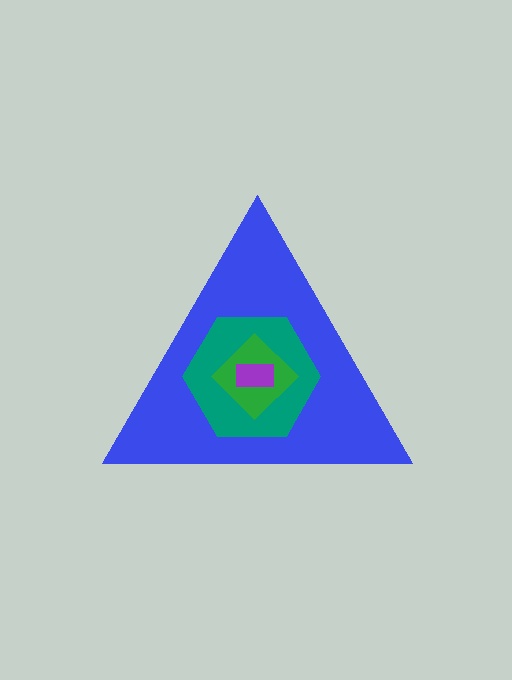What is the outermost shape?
The blue triangle.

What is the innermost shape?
The purple rectangle.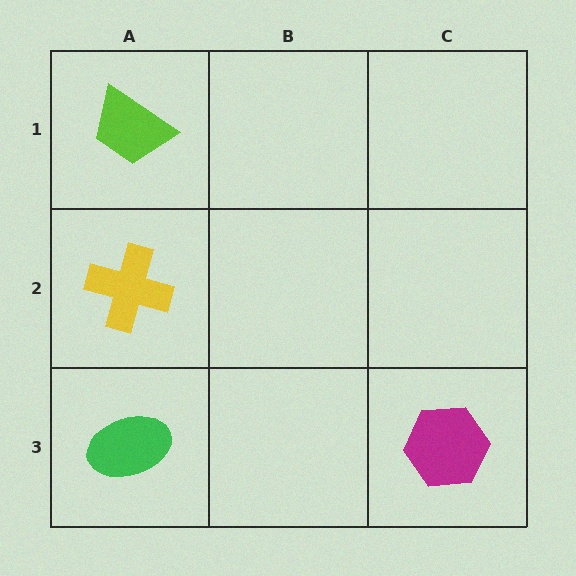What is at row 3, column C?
A magenta hexagon.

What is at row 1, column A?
A lime trapezoid.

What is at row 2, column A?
A yellow cross.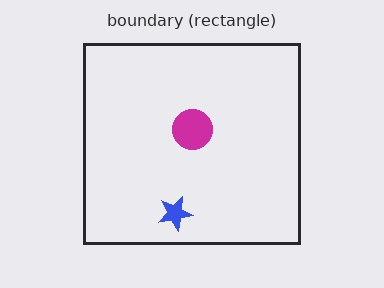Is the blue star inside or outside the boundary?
Inside.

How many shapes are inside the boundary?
2 inside, 0 outside.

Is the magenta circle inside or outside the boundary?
Inside.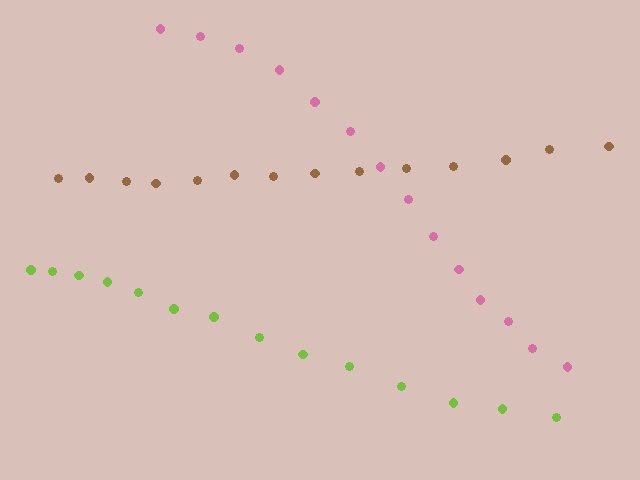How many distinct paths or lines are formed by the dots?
There are 3 distinct paths.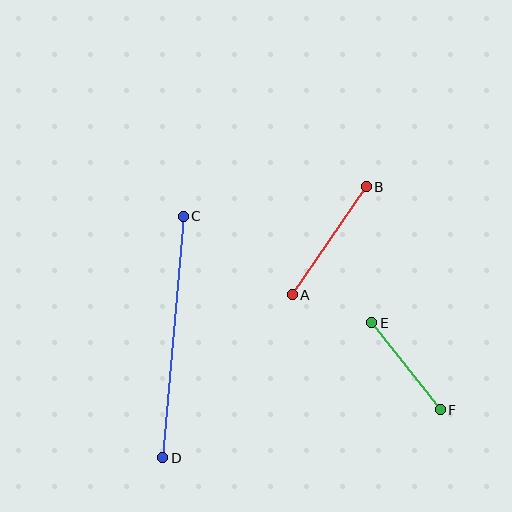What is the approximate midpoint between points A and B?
The midpoint is at approximately (329, 241) pixels.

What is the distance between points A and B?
The distance is approximately 131 pixels.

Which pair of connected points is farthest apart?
Points C and D are farthest apart.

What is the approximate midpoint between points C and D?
The midpoint is at approximately (173, 337) pixels.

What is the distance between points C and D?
The distance is approximately 242 pixels.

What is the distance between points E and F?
The distance is approximately 111 pixels.